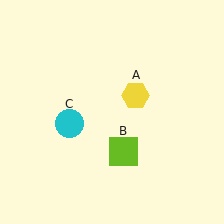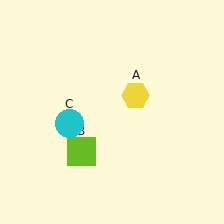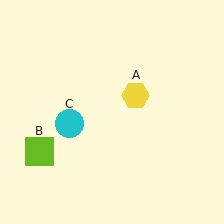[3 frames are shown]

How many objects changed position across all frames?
1 object changed position: lime square (object B).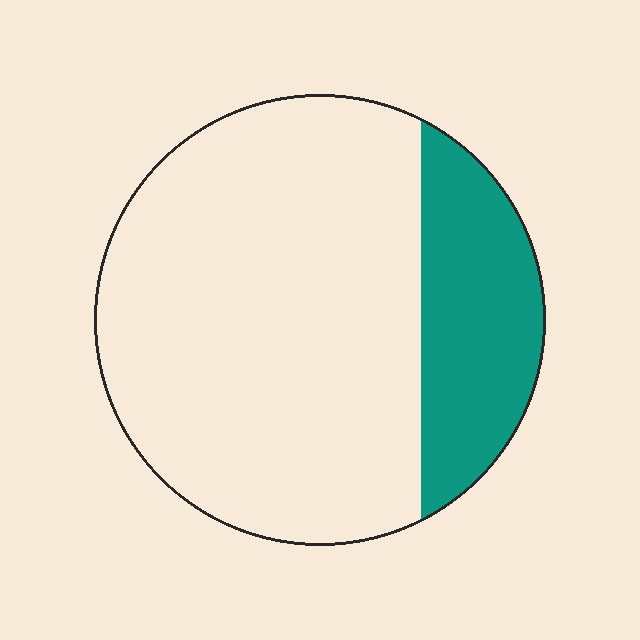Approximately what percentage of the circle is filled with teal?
Approximately 25%.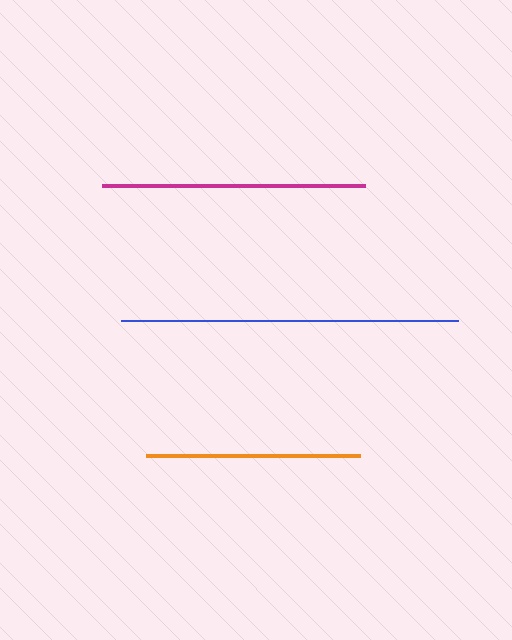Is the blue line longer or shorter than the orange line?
The blue line is longer than the orange line.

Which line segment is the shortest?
The orange line is the shortest at approximately 213 pixels.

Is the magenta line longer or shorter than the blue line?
The blue line is longer than the magenta line.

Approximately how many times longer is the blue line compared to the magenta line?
The blue line is approximately 1.3 times the length of the magenta line.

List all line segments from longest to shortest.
From longest to shortest: blue, magenta, orange.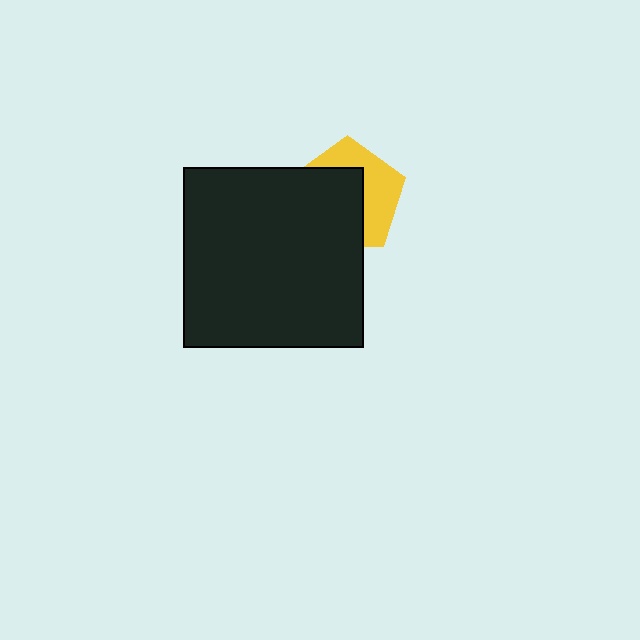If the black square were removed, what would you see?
You would see the complete yellow pentagon.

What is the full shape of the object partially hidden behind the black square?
The partially hidden object is a yellow pentagon.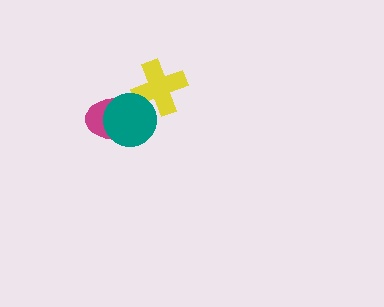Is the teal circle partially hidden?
No, no other shape covers it.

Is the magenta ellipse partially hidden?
Yes, it is partially covered by another shape.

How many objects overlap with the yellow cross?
2 objects overlap with the yellow cross.